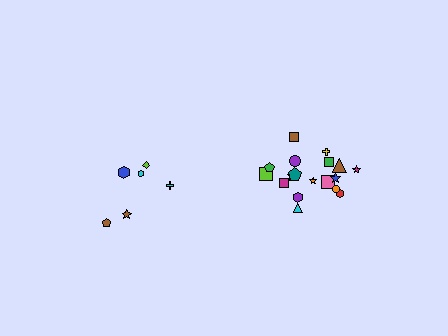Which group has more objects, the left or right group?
The right group.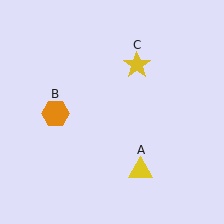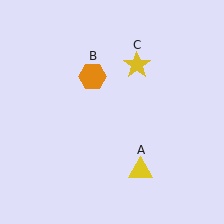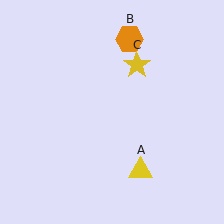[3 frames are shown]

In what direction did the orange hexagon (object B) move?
The orange hexagon (object B) moved up and to the right.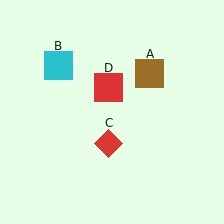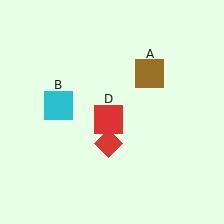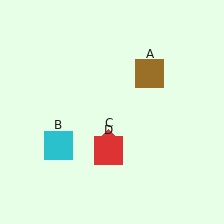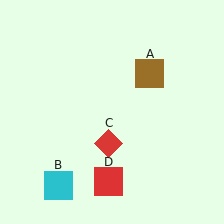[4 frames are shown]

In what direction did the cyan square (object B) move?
The cyan square (object B) moved down.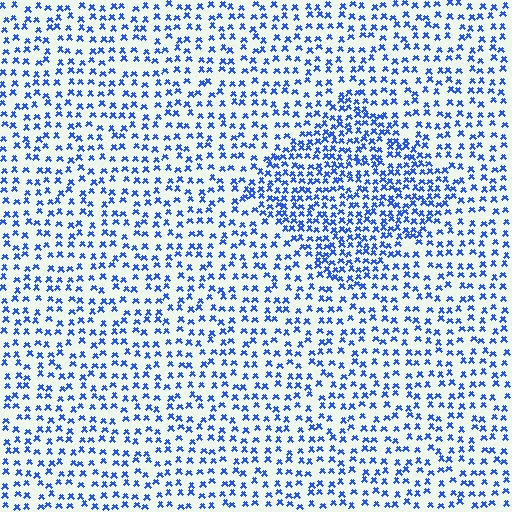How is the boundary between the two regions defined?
The boundary is defined by a change in element density (approximately 1.8x ratio). All elements are the same color, size, and shape.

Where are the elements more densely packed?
The elements are more densely packed inside the diamond boundary.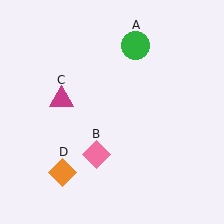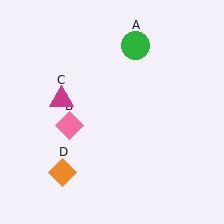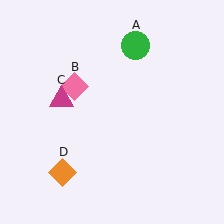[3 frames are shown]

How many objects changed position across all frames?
1 object changed position: pink diamond (object B).